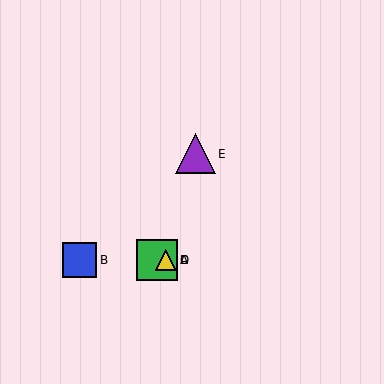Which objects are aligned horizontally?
Objects A, B, C, D are aligned horizontally.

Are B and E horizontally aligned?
No, B is at y≈260 and E is at y≈154.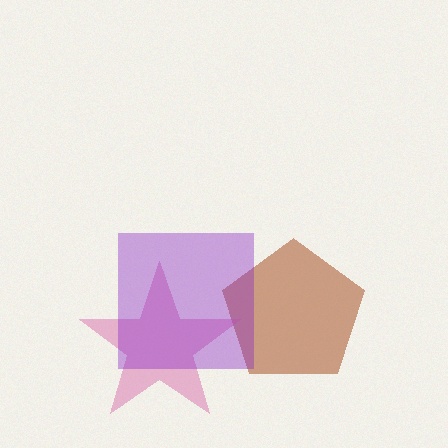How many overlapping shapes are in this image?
There are 3 overlapping shapes in the image.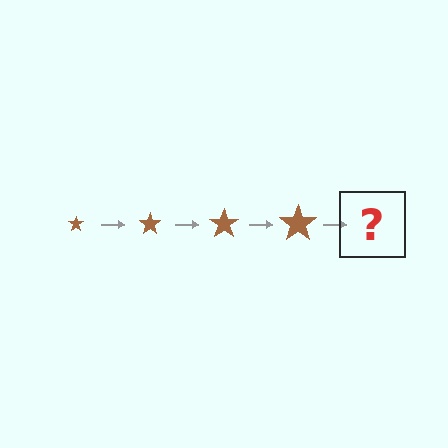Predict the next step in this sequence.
The next step is a brown star, larger than the previous one.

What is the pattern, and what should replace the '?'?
The pattern is that the star gets progressively larger each step. The '?' should be a brown star, larger than the previous one.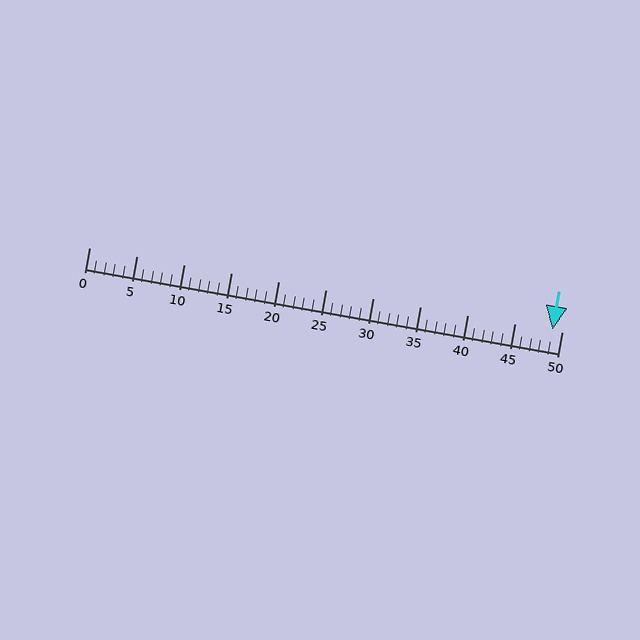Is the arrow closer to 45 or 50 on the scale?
The arrow is closer to 50.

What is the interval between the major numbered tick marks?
The major tick marks are spaced 5 units apart.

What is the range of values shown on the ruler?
The ruler shows values from 0 to 50.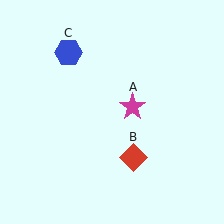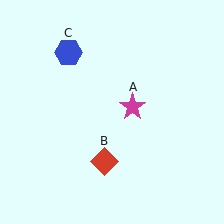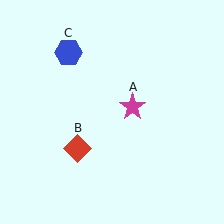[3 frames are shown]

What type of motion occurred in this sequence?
The red diamond (object B) rotated clockwise around the center of the scene.